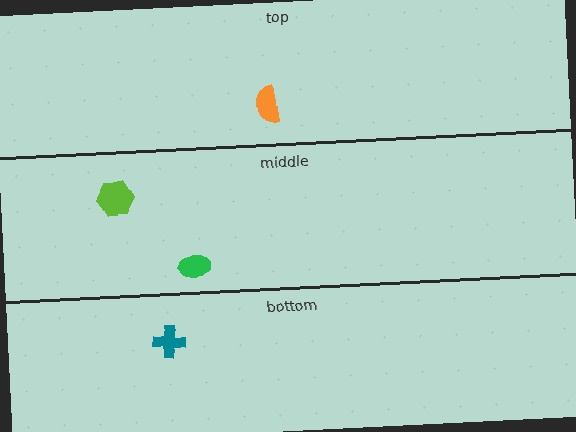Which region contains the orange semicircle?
The top region.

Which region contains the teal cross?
The bottom region.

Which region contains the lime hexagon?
The middle region.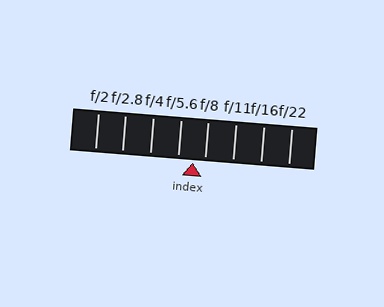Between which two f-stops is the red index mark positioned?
The index mark is between f/5.6 and f/8.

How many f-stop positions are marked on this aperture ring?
There are 8 f-stop positions marked.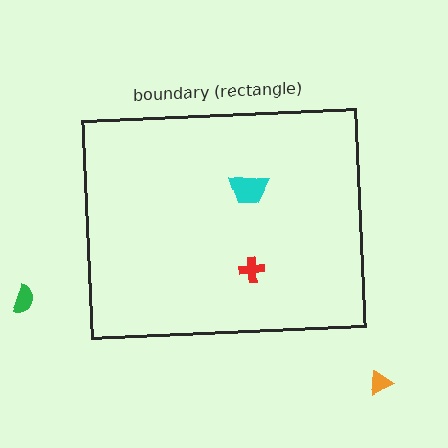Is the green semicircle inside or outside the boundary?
Outside.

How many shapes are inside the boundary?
2 inside, 2 outside.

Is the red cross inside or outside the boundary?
Inside.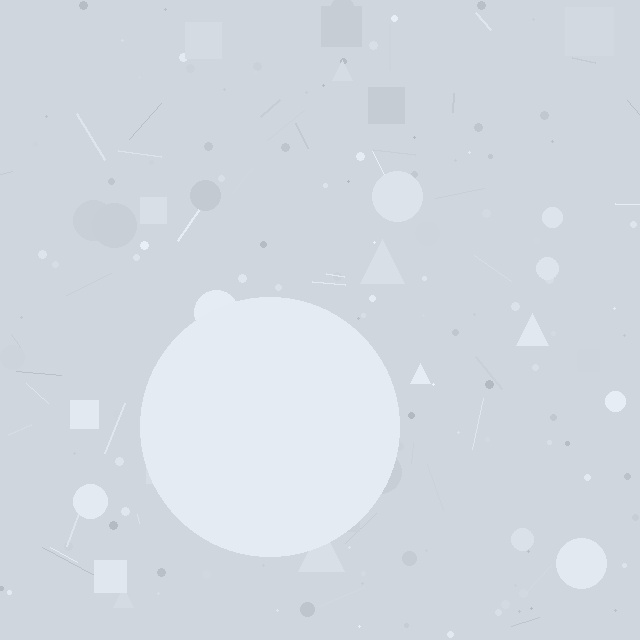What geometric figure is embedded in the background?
A circle is embedded in the background.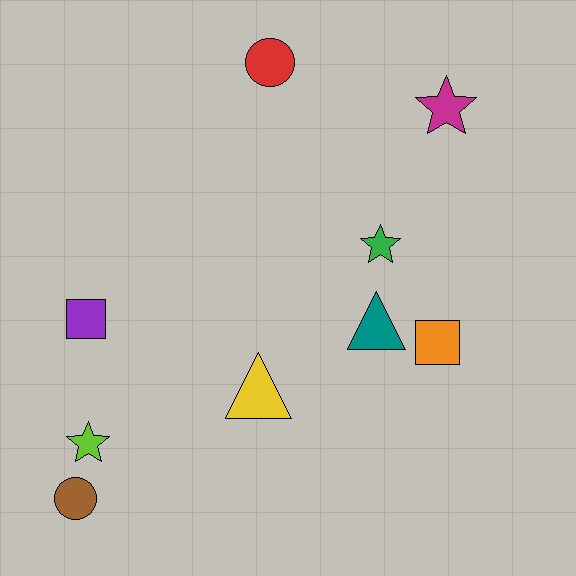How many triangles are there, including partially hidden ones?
There are 2 triangles.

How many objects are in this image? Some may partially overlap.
There are 9 objects.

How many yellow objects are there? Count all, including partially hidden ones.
There is 1 yellow object.